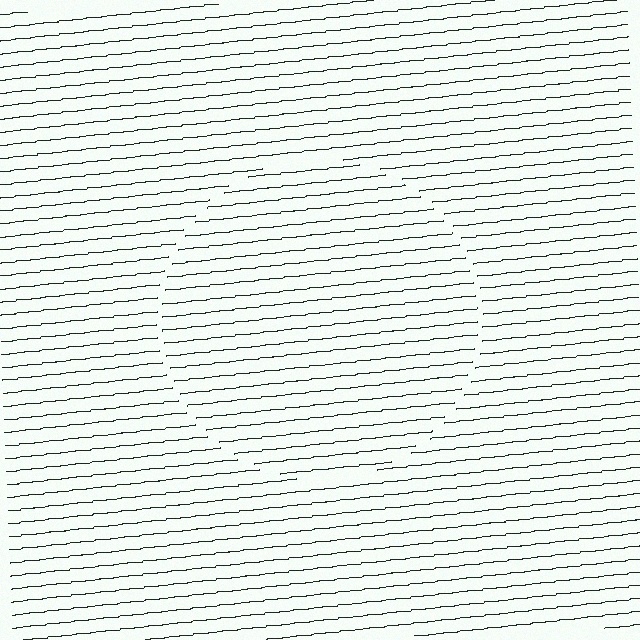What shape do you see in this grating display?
An illusory circle. The interior of the shape contains the same grating, shifted by half a period — the contour is defined by the phase discontinuity where line-ends from the inner and outer gratings abut.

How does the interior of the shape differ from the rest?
The interior of the shape contains the same grating, shifted by half a period — the contour is defined by the phase discontinuity where line-ends from the inner and outer gratings abut.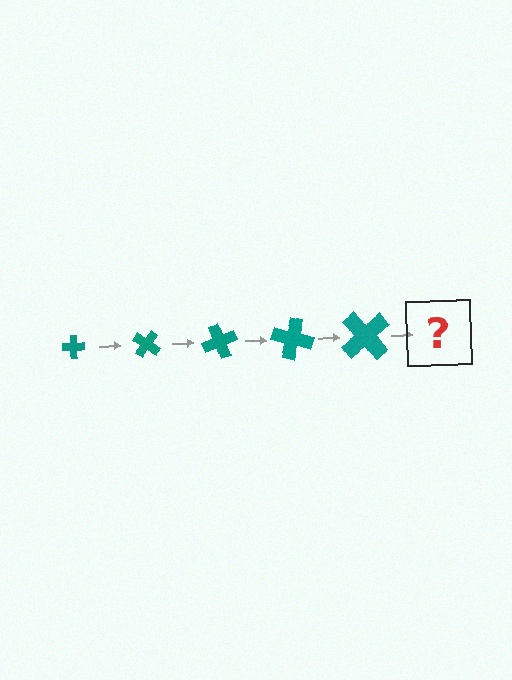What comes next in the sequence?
The next element should be a cross, larger than the previous one and rotated 175 degrees from the start.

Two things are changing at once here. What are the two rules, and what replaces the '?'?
The two rules are that the cross grows larger each step and it rotates 35 degrees each step. The '?' should be a cross, larger than the previous one and rotated 175 degrees from the start.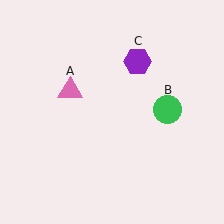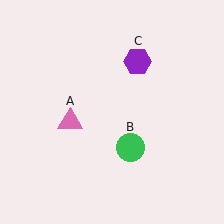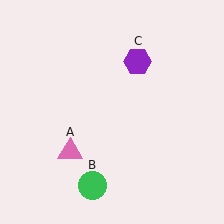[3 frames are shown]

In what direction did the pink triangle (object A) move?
The pink triangle (object A) moved down.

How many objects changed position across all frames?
2 objects changed position: pink triangle (object A), green circle (object B).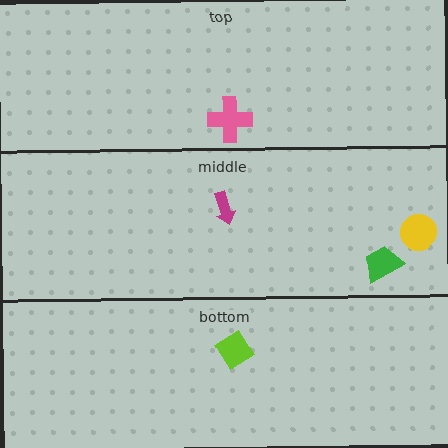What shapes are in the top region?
The pink cross.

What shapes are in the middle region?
The magenta arrow, the yellow circle, the green trapezoid.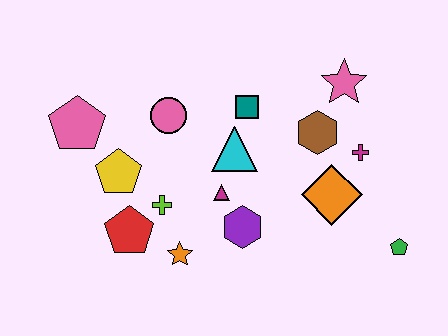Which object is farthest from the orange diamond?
The pink pentagon is farthest from the orange diamond.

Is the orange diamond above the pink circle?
No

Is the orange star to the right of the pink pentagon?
Yes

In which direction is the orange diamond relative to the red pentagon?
The orange diamond is to the right of the red pentagon.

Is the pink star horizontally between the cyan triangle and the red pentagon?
No